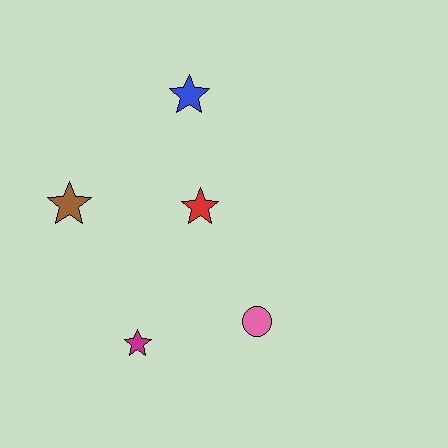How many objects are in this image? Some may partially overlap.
There are 5 objects.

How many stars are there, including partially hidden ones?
There are 4 stars.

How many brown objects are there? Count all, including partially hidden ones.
There is 1 brown object.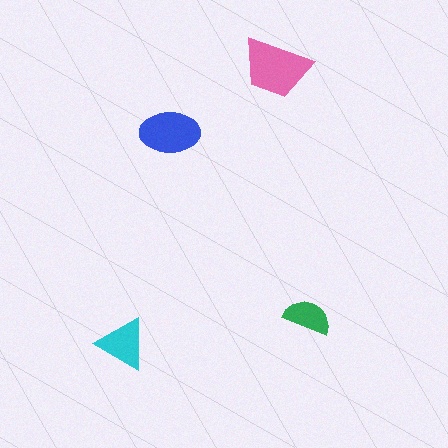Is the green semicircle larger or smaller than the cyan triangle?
Smaller.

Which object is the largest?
The pink trapezoid.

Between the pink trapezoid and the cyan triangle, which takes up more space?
The pink trapezoid.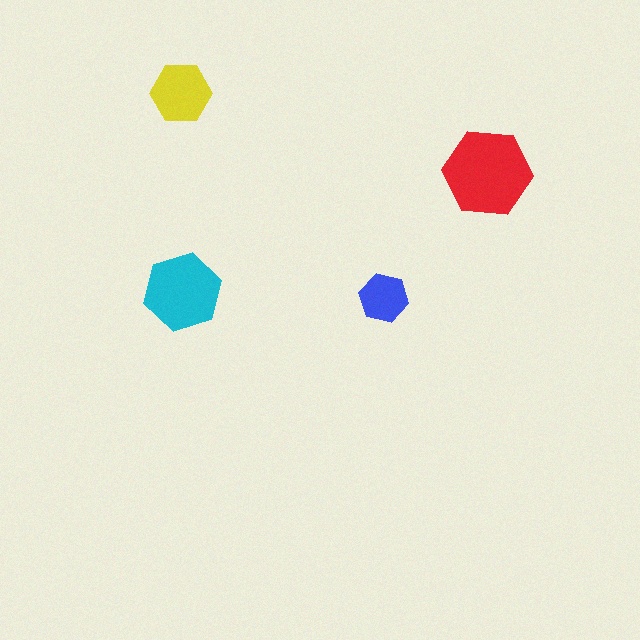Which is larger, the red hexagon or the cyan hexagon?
The red one.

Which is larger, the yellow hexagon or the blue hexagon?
The yellow one.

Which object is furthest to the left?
The yellow hexagon is leftmost.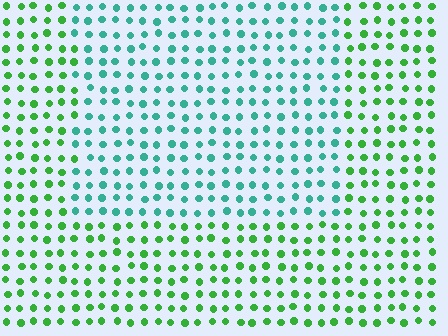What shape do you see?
I see a rectangle.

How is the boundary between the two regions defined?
The boundary is defined purely by a slight shift in hue (about 45 degrees). Spacing, size, and orientation are identical on both sides.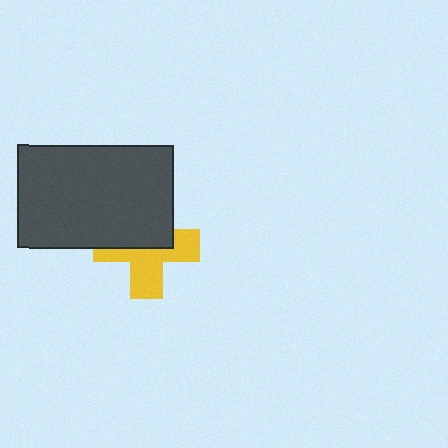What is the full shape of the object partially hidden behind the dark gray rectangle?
The partially hidden object is a yellow cross.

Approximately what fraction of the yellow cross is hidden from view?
Roughly 48% of the yellow cross is hidden behind the dark gray rectangle.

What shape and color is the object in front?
The object in front is a dark gray rectangle.